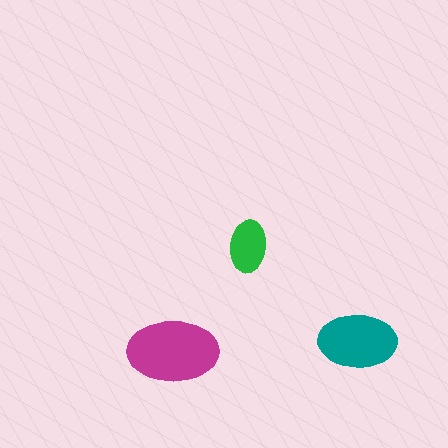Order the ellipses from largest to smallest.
the magenta one, the teal one, the green one.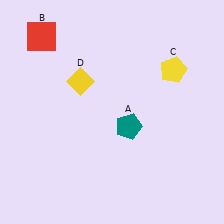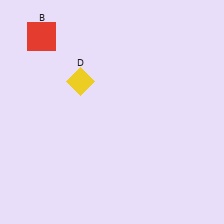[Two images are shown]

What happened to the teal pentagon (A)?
The teal pentagon (A) was removed in Image 2. It was in the bottom-right area of Image 1.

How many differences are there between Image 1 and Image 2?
There are 2 differences between the two images.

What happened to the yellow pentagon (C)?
The yellow pentagon (C) was removed in Image 2. It was in the top-right area of Image 1.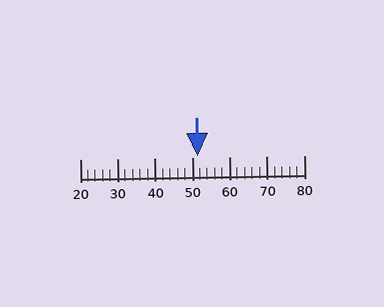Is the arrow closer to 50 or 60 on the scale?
The arrow is closer to 50.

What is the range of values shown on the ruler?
The ruler shows values from 20 to 80.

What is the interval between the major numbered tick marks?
The major tick marks are spaced 10 units apart.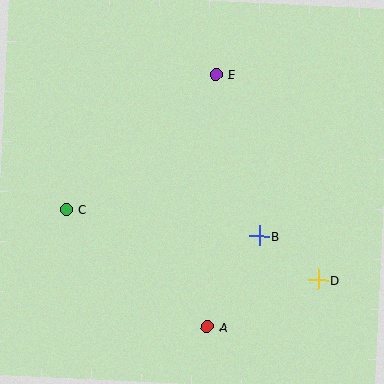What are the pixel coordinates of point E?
Point E is at (216, 74).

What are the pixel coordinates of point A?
Point A is at (208, 326).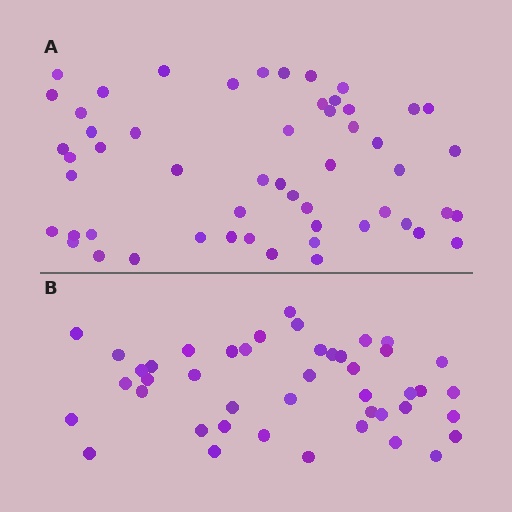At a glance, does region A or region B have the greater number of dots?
Region A (the top region) has more dots.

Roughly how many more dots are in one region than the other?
Region A has roughly 10 or so more dots than region B.